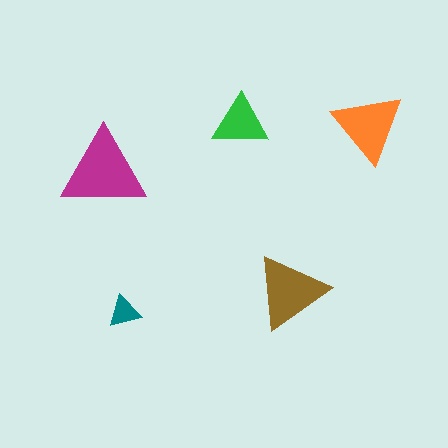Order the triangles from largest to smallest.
the magenta one, the brown one, the orange one, the green one, the teal one.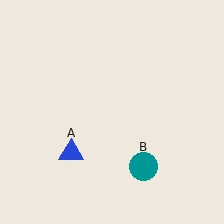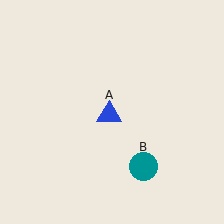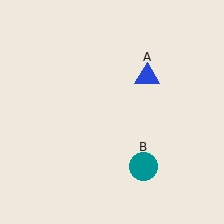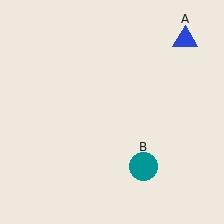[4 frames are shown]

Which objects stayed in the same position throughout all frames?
Teal circle (object B) remained stationary.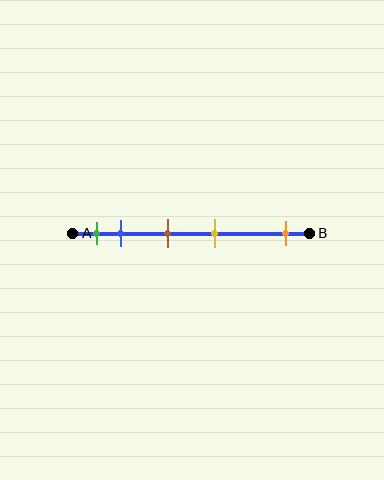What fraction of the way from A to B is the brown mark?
The brown mark is approximately 40% (0.4) of the way from A to B.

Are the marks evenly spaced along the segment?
No, the marks are not evenly spaced.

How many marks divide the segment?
There are 5 marks dividing the segment.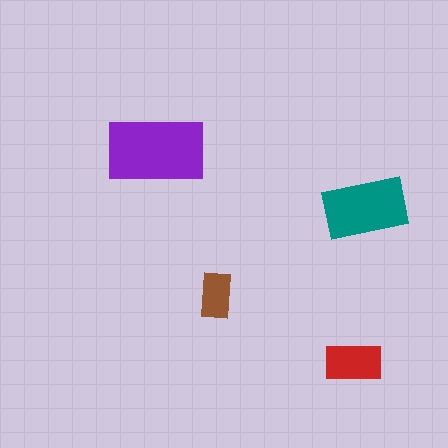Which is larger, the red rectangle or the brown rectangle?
The red one.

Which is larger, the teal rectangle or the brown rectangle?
The teal one.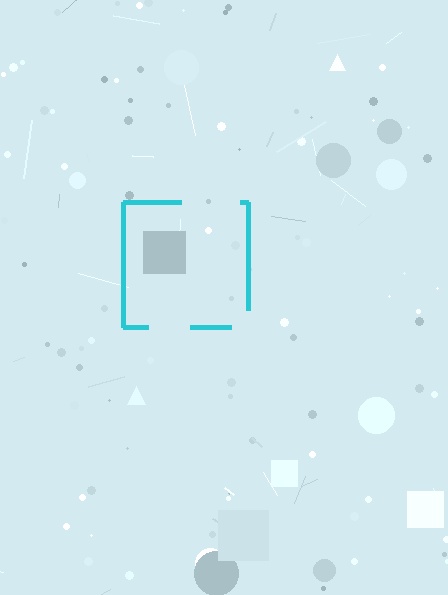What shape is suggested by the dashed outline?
The dashed outline suggests a square.